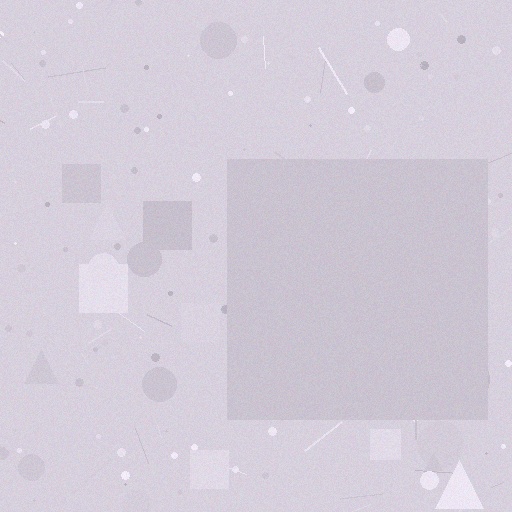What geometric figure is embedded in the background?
A square is embedded in the background.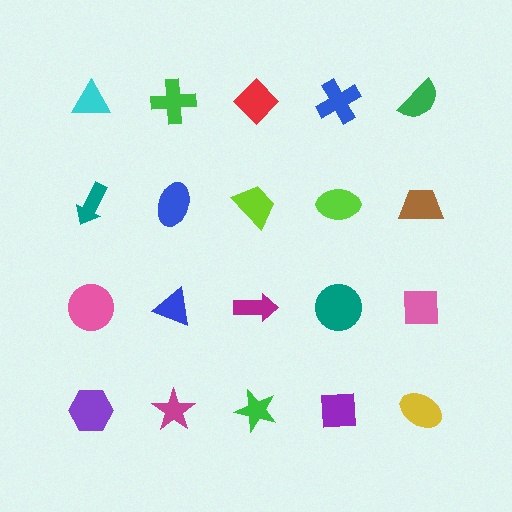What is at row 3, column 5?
A pink square.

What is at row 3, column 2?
A blue triangle.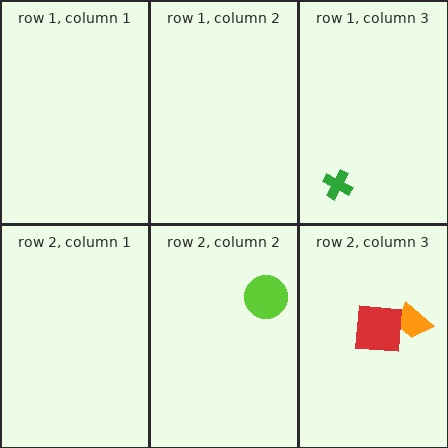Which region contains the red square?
The row 2, column 3 region.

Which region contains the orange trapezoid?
The row 2, column 3 region.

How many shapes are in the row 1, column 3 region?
1.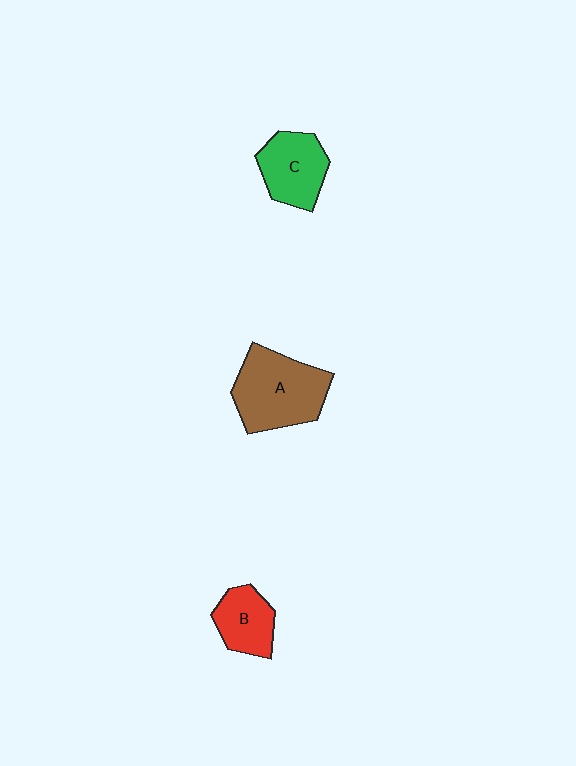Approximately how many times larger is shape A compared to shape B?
Approximately 1.8 times.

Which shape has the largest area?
Shape A (brown).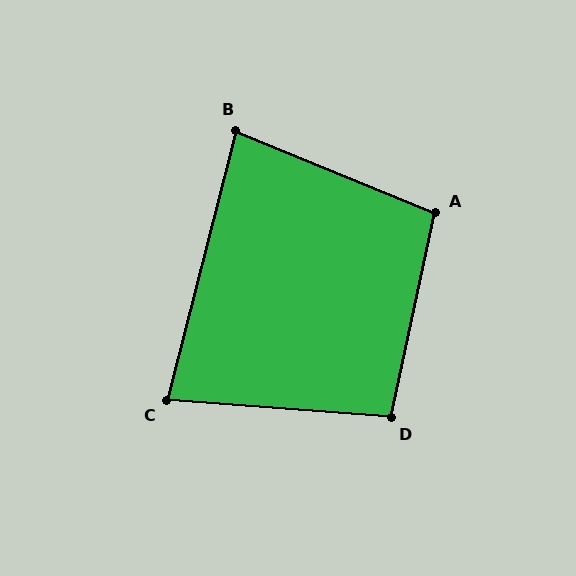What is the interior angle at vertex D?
Approximately 98 degrees (obtuse).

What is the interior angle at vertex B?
Approximately 82 degrees (acute).